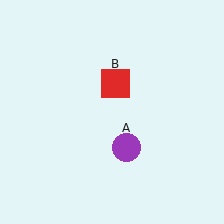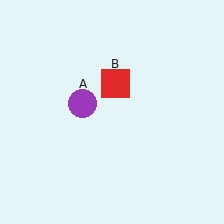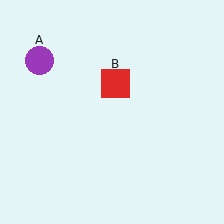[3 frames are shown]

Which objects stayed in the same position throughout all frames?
Red square (object B) remained stationary.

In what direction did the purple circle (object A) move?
The purple circle (object A) moved up and to the left.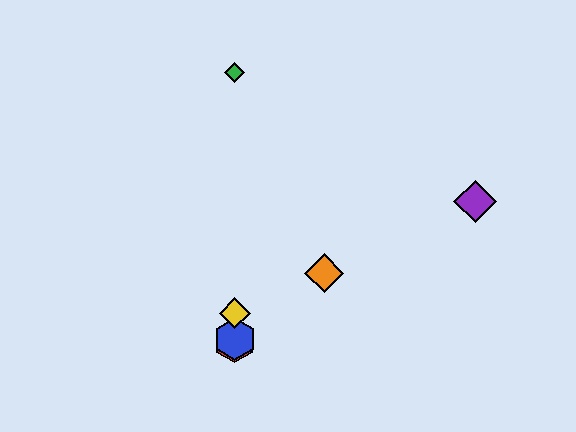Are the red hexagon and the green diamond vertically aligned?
Yes, both are at x≈235.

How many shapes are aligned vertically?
4 shapes (the red hexagon, the blue hexagon, the green diamond, the yellow diamond) are aligned vertically.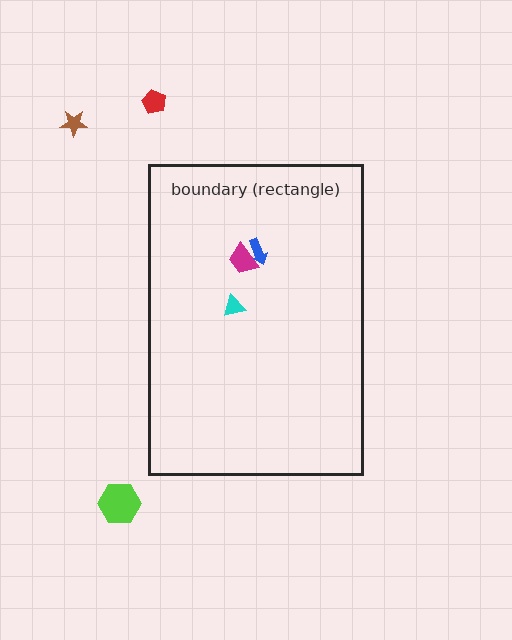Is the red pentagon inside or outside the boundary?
Outside.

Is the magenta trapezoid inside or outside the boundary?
Inside.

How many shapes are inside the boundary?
3 inside, 3 outside.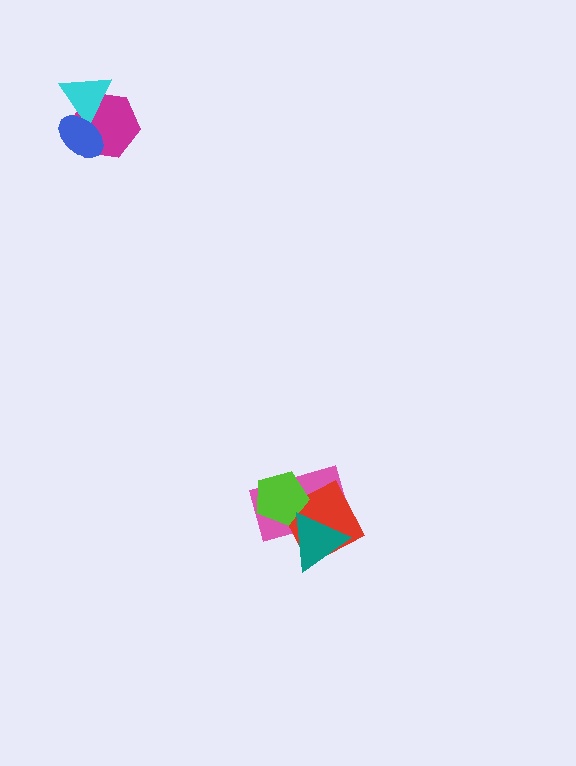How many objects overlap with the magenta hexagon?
2 objects overlap with the magenta hexagon.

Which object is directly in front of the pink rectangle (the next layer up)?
The red square is directly in front of the pink rectangle.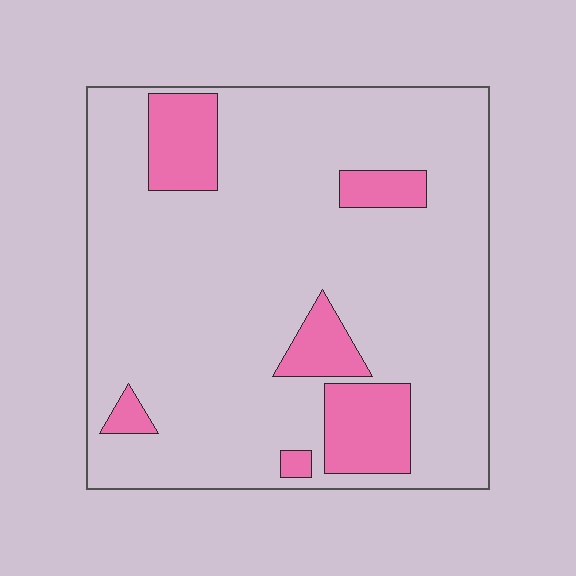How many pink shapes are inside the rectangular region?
6.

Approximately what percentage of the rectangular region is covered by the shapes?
Approximately 15%.